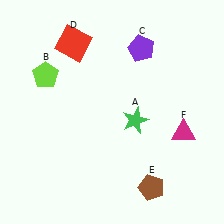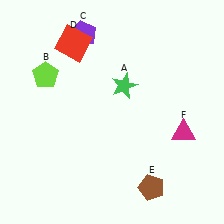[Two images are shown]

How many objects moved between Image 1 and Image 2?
2 objects moved between the two images.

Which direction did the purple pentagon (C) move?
The purple pentagon (C) moved left.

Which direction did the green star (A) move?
The green star (A) moved up.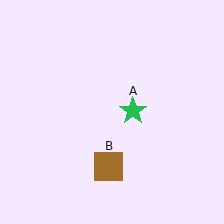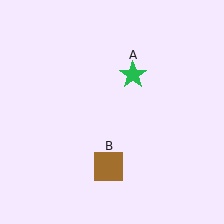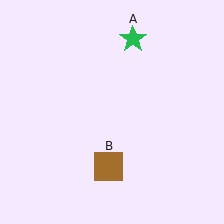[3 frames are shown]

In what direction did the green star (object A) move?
The green star (object A) moved up.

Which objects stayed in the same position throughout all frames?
Brown square (object B) remained stationary.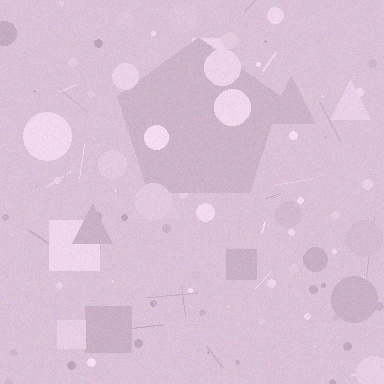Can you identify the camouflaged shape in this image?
The camouflaged shape is a pentagon.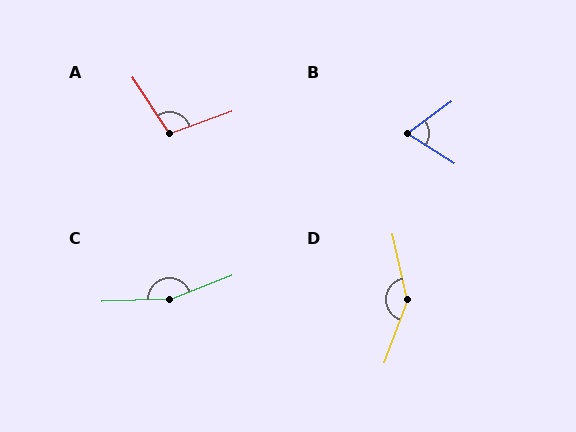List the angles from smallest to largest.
B (68°), A (103°), D (147°), C (160°).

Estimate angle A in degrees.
Approximately 103 degrees.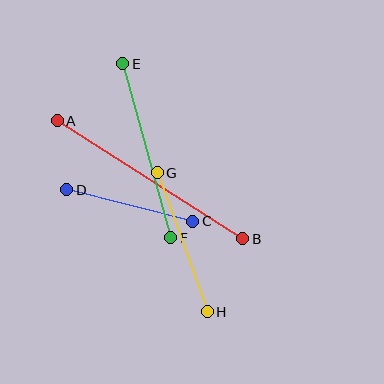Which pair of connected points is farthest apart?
Points A and B are farthest apart.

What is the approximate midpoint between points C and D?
The midpoint is at approximately (130, 206) pixels.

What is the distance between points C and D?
The distance is approximately 130 pixels.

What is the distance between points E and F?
The distance is approximately 180 pixels.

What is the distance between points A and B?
The distance is approximately 220 pixels.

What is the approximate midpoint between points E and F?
The midpoint is at approximately (147, 151) pixels.